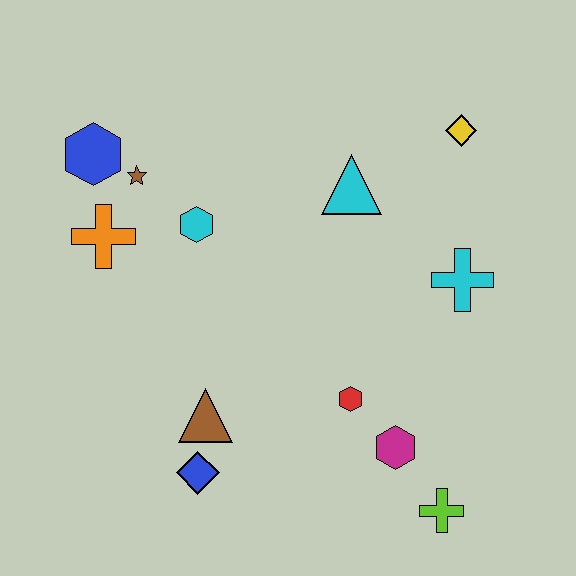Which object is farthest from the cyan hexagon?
The lime cross is farthest from the cyan hexagon.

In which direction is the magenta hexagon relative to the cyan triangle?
The magenta hexagon is below the cyan triangle.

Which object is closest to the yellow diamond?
The cyan triangle is closest to the yellow diamond.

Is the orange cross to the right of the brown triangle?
No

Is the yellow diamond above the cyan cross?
Yes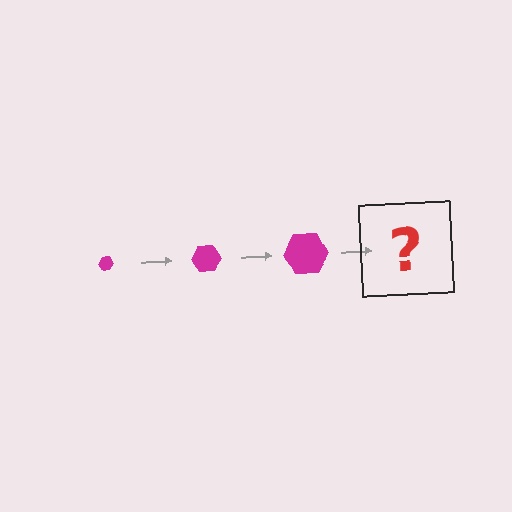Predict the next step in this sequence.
The next step is a magenta hexagon, larger than the previous one.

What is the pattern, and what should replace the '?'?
The pattern is that the hexagon gets progressively larger each step. The '?' should be a magenta hexagon, larger than the previous one.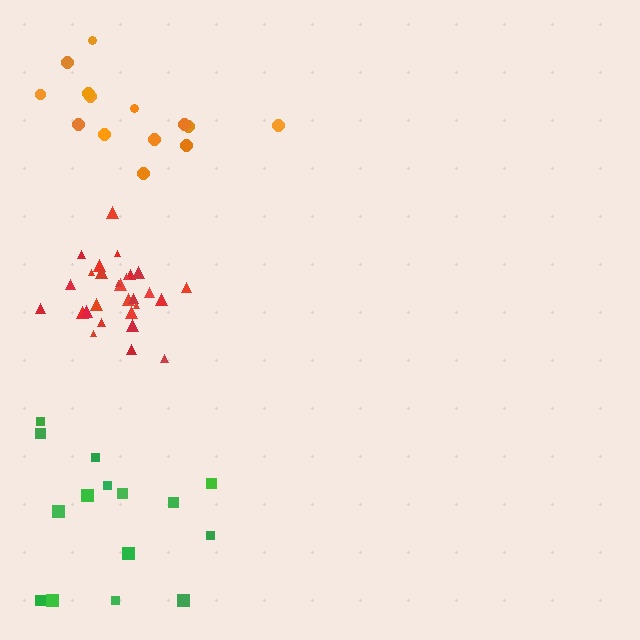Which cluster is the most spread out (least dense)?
Green.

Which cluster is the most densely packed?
Red.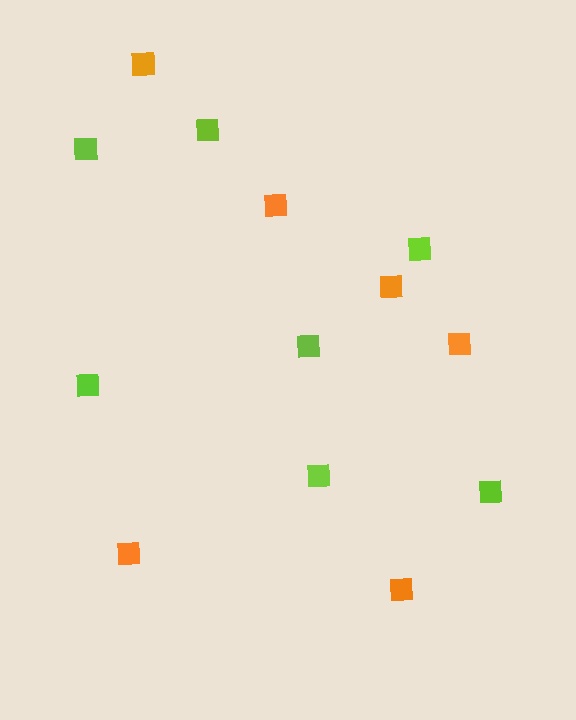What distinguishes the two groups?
There are 2 groups: one group of orange squares (6) and one group of lime squares (7).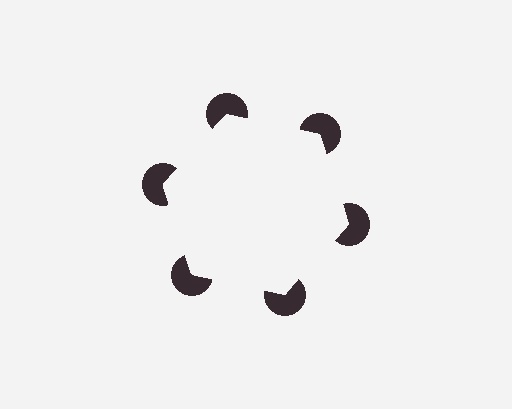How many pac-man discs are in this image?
There are 6 — one at each vertex of the illusory hexagon.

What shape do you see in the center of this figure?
An illusory hexagon — its edges are inferred from the aligned wedge cuts in the pac-man discs, not physically drawn.